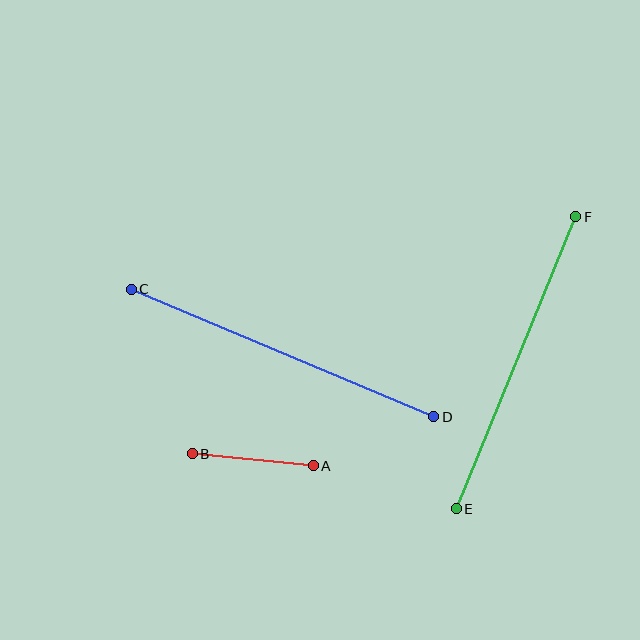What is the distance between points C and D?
The distance is approximately 328 pixels.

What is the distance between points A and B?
The distance is approximately 121 pixels.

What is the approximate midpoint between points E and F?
The midpoint is at approximately (516, 363) pixels.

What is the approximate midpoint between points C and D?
The midpoint is at approximately (283, 353) pixels.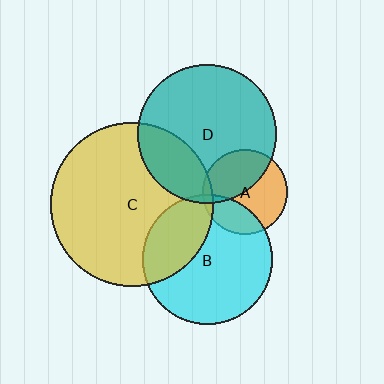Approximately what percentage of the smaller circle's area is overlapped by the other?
Approximately 5%.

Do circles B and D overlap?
Yes.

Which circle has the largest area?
Circle C (yellow).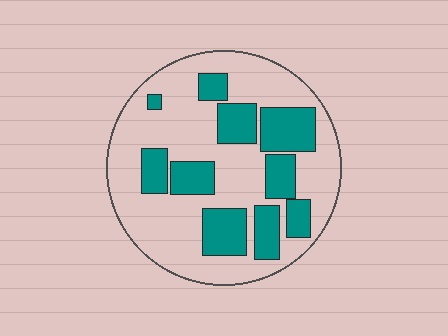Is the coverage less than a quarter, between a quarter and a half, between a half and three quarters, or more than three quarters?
Between a quarter and a half.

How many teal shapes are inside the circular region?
10.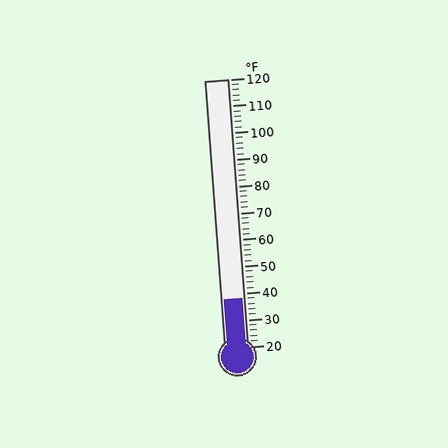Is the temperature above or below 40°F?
The temperature is below 40°F.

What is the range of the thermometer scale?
The thermometer scale ranges from 20°F to 120°F.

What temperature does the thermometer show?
The thermometer shows approximately 38°F.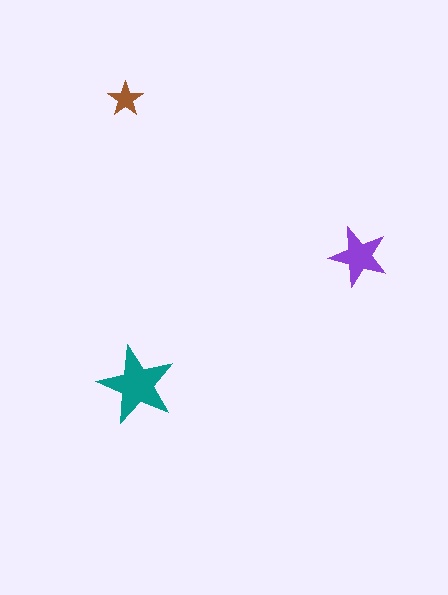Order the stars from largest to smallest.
the teal one, the purple one, the brown one.